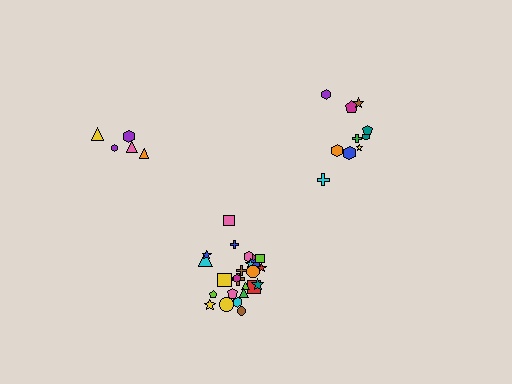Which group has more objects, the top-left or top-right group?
The top-right group.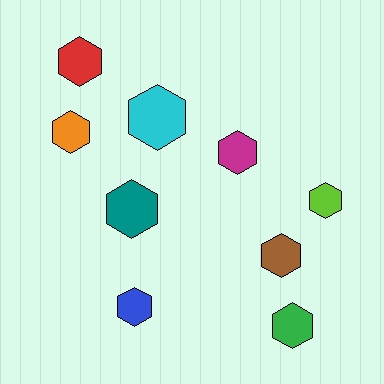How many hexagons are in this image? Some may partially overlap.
There are 9 hexagons.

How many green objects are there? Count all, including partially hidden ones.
There is 1 green object.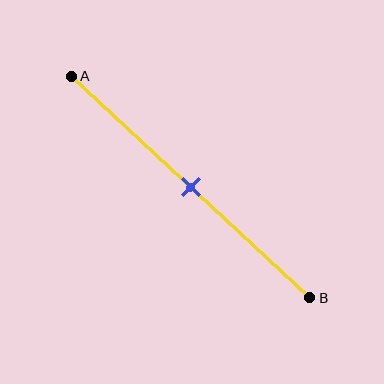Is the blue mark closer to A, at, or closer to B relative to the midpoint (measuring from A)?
The blue mark is approximately at the midpoint of segment AB.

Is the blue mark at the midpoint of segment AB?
Yes, the mark is approximately at the midpoint.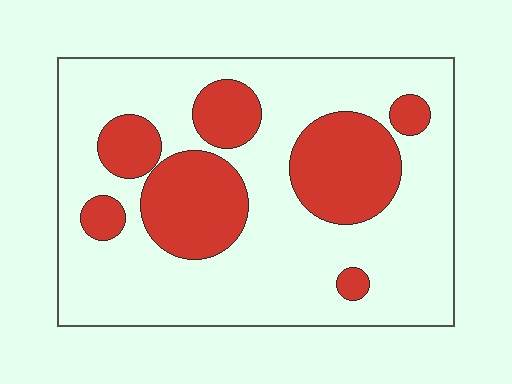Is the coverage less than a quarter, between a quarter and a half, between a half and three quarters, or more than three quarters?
Between a quarter and a half.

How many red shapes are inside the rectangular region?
7.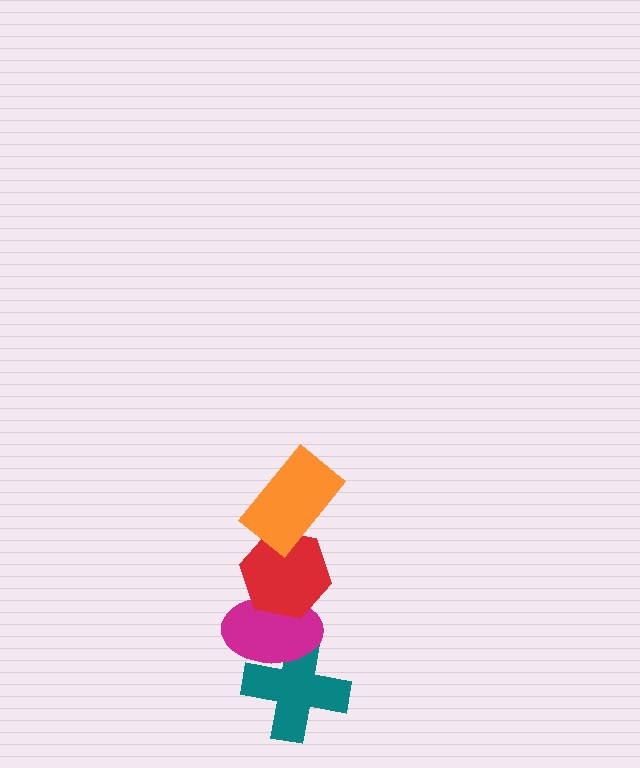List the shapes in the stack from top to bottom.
From top to bottom: the orange rectangle, the red hexagon, the magenta ellipse, the teal cross.